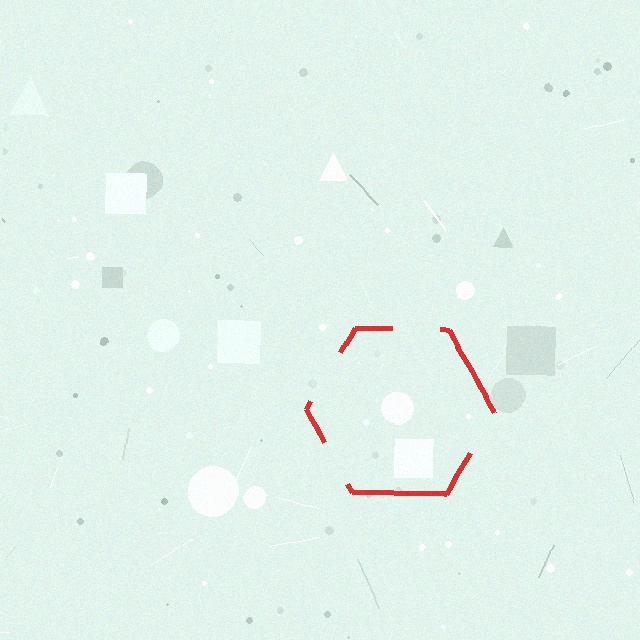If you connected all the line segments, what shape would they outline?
They would outline a hexagon.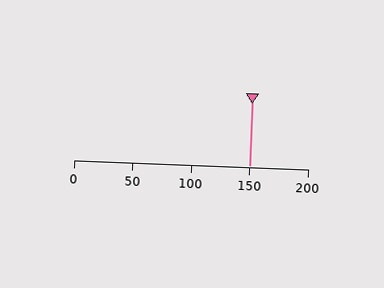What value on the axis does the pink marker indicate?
The marker indicates approximately 150.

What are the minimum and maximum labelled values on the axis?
The axis runs from 0 to 200.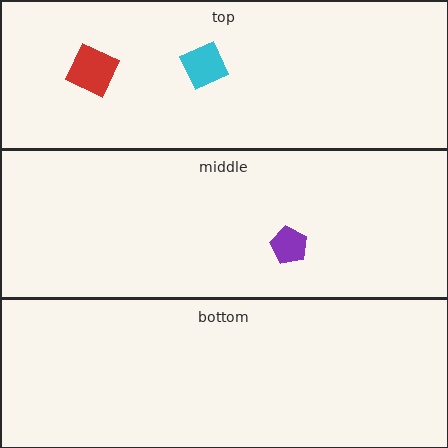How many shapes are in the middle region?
1.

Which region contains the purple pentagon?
The middle region.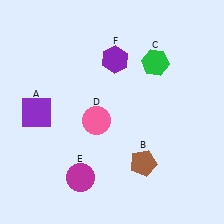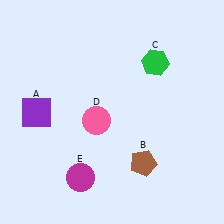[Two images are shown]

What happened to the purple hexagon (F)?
The purple hexagon (F) was removed in Image 2. It was in the top-right area of Image 1.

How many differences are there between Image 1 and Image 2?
There is 1 difference between the two images.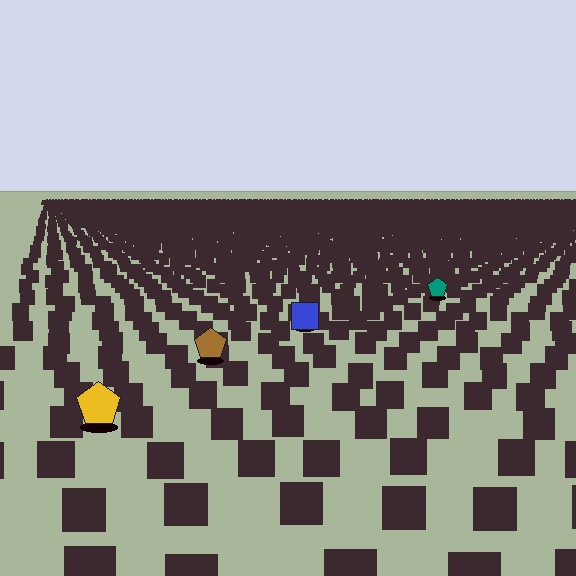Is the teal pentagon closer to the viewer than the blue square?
No. The blue square is closer — you can tell from the texture gradient: the ground texture is coarser near it.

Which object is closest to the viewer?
The yellow pentagon is closest. The texture marks near it are larger and more spread out.